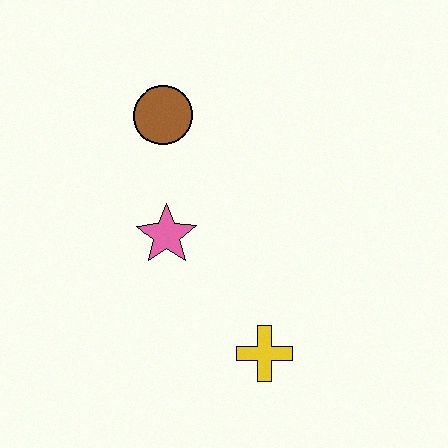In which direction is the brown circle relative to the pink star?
The brown circle is above the pink star.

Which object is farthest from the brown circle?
The yellow cross is farthest from the brown circle.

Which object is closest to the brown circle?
The pink star is closest to the brown circle.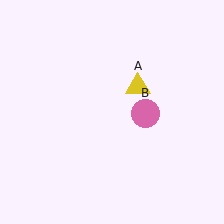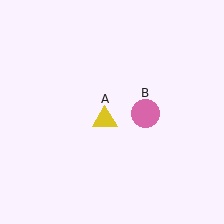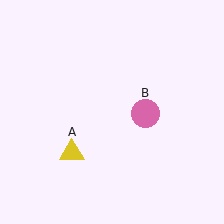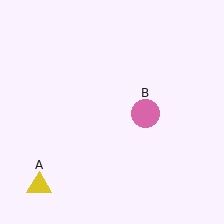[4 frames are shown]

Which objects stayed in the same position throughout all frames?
Pink circle (object B) remained stationary.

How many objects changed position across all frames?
1 object changed position: yellow triangle (object A).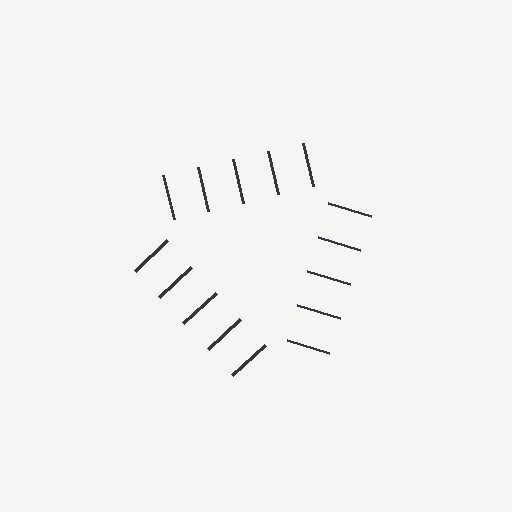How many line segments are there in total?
15 — 5 along each of the 3 edges.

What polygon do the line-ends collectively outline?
An illusory triangle — the line segments terminate on its edges but no continuous stroke is drawn.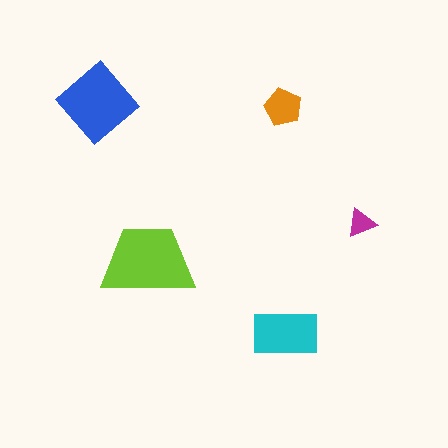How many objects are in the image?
There are 5 objects in the image.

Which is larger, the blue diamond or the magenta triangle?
The blue diamond.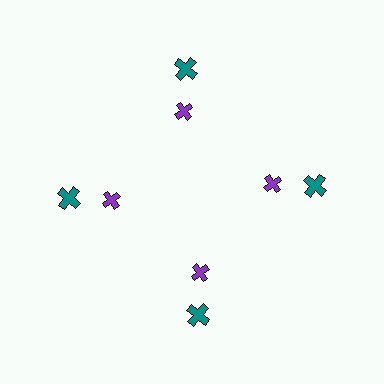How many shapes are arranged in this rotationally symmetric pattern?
There are 8 shapes, arranged in 4 groups of 2.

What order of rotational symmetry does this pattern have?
This pattern has 4-fold rotational symmetry.